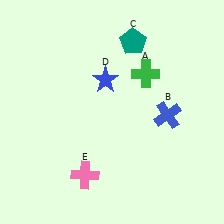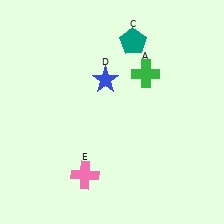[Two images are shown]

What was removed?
The blue cross (B) was removed in Image 2.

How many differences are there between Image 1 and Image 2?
There is 1 difference between the two images.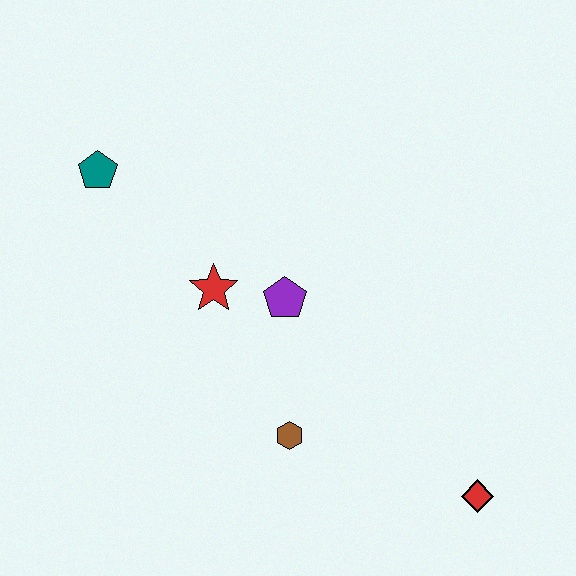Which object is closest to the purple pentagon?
The red star is closest to the purple pentagon.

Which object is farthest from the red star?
The red diamond is farthest from the red star.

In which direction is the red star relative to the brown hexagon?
The red star is above the brown hexagon.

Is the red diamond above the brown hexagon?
No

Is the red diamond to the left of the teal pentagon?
No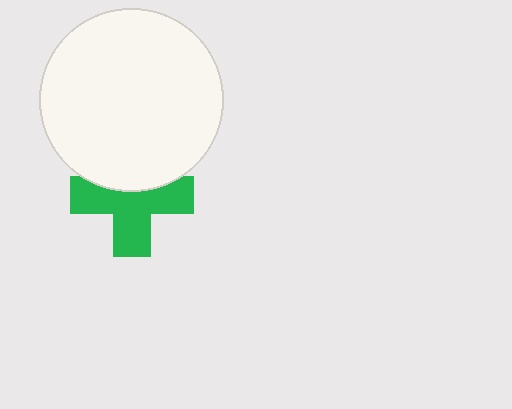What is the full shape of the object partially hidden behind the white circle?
The partially hidden object is a green cross.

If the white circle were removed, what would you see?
You would see the complete green cross.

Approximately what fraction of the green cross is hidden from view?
Roughly 35% of the green cross is hidden behind the white circle.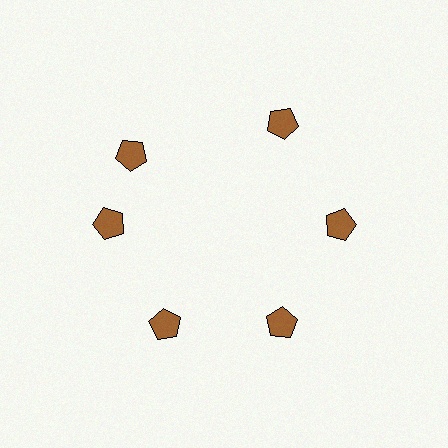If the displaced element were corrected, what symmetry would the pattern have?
It would have 6-fold rotational symmetry — the pattern would map onto itself every 60 degrees.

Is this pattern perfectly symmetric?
No. The 6 brown pentagons are arranged in a ring, but one element near the 11 o'clock position is rotated out of alignment along the ring, breaking the 6-fold rotational symmetry.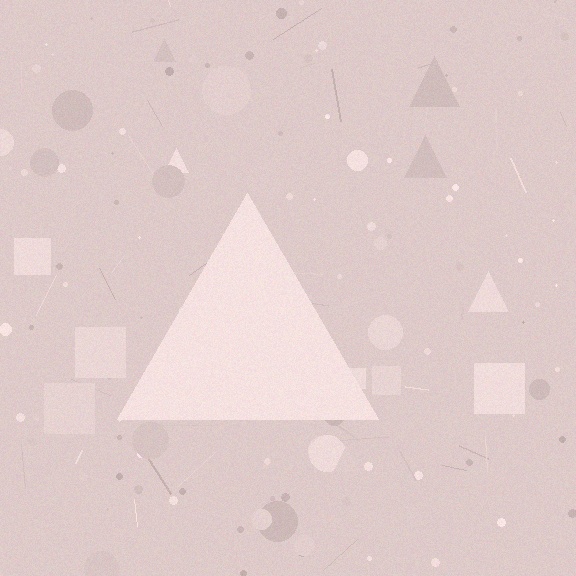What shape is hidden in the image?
A triangle is hidden in the image.